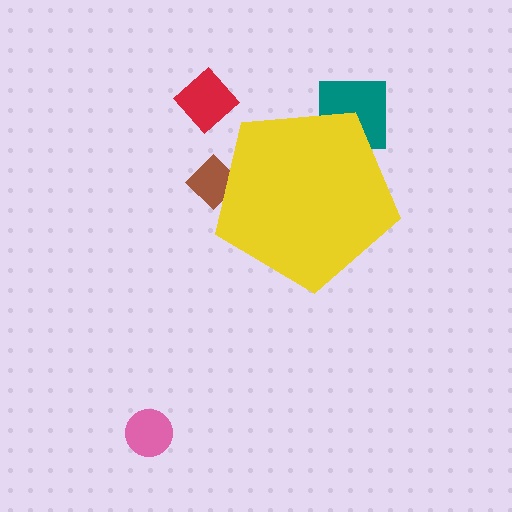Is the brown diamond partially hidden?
Yes, the brown diamond is partially hidden behind the yellow pentagon.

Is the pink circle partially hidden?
No, the pink circle is fully visible.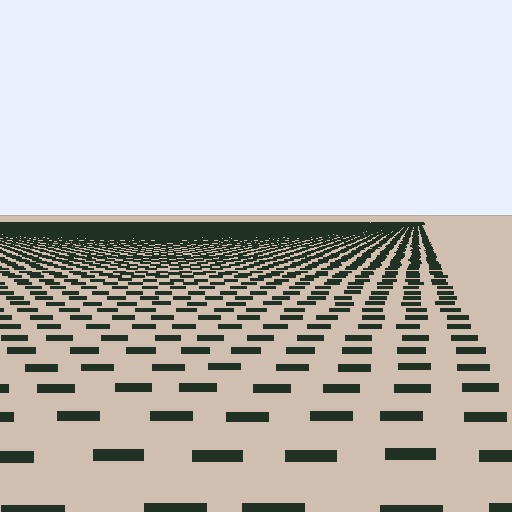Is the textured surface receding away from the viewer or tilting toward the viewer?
The surface is receding away from the viewer. Texture elements get smaller and denser toward the top.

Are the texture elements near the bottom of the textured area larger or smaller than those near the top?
Larger. Near the bottom, elements are closer to the viewer and appear at a bigger on-screen size.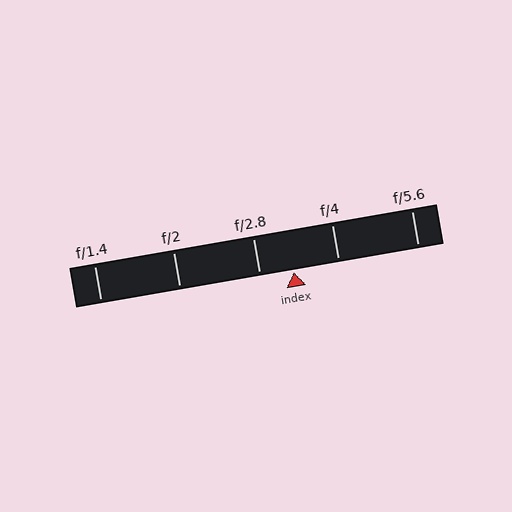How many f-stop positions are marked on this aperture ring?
There are 5 f-stop positions marked.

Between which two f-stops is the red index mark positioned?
The index mark is between f/2.8 and f/4.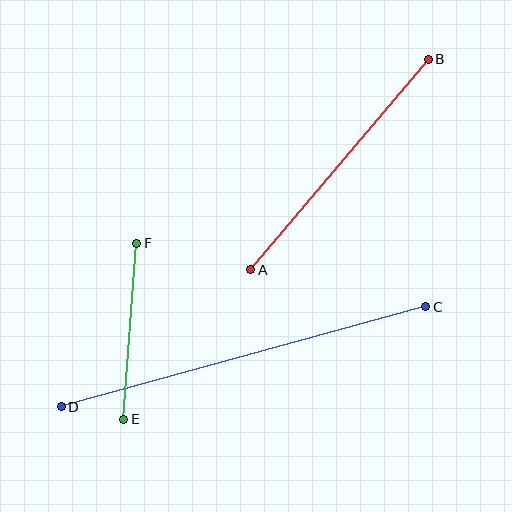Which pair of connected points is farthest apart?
Points C and D are farthest apart.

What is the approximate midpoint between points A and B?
The midpoint is at approximately (339, 165) pixels.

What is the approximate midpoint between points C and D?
The midpoint is at approximately (244, 357) pixels.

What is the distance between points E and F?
The distance is approximately 176 pixels.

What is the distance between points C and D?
The distance is approximately 378 pixels.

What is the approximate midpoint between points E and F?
The midpoint is at approximately (130, 331) pixels.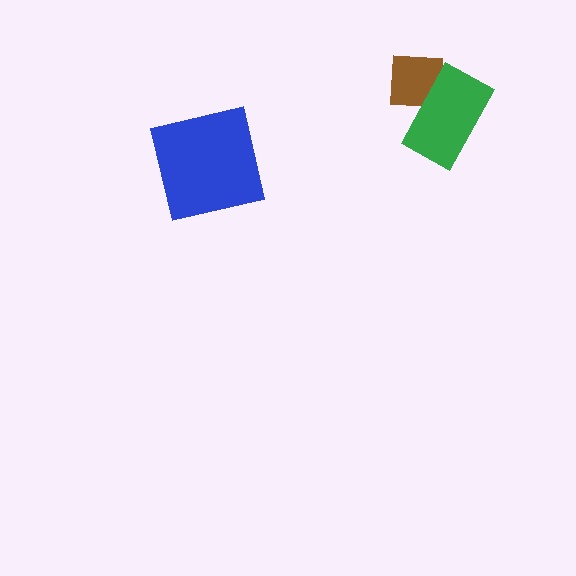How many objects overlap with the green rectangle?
1 object overlaps with the green rectangle.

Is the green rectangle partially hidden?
No, no other shape covers it.